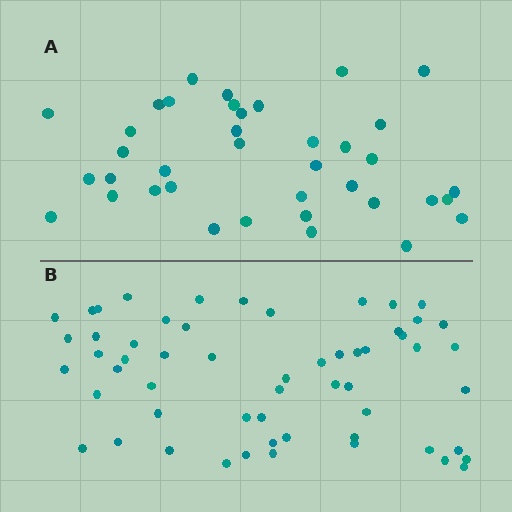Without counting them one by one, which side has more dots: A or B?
Region B (the bottom region) has more dots.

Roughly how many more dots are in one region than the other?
Region B has approximately 20 more dots than region A.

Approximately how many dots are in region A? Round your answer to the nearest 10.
About 40 dots. (The exact count is 38, which rounds to 40.)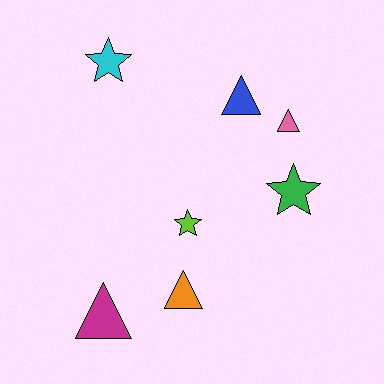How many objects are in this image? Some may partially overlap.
There are 7 objects.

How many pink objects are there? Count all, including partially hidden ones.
There is 1 pink object.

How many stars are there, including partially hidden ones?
There are 3 stars.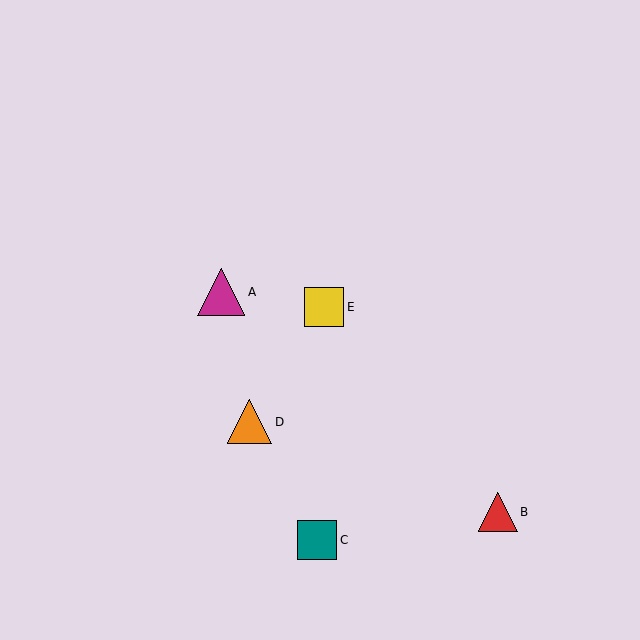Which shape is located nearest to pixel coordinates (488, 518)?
The red triangle (labeled B) at (498, 512) is nearest to that location.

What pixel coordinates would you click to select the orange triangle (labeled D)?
Click at (249, 422) to select the orange triangle D.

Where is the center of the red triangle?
The center of the red triangle is at (498, 512).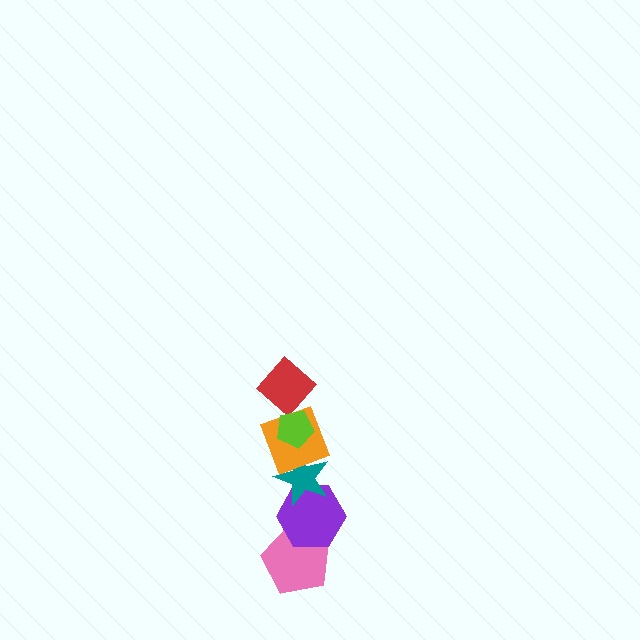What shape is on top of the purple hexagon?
The teal star is on top of the purple hexagon.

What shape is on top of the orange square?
The red diamond is on top of the orange square.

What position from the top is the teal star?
The teal star is 4th from the top.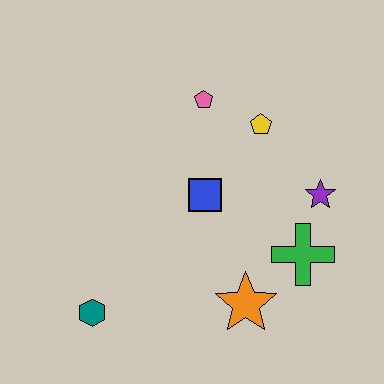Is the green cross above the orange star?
Yes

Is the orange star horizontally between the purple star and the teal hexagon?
Yes